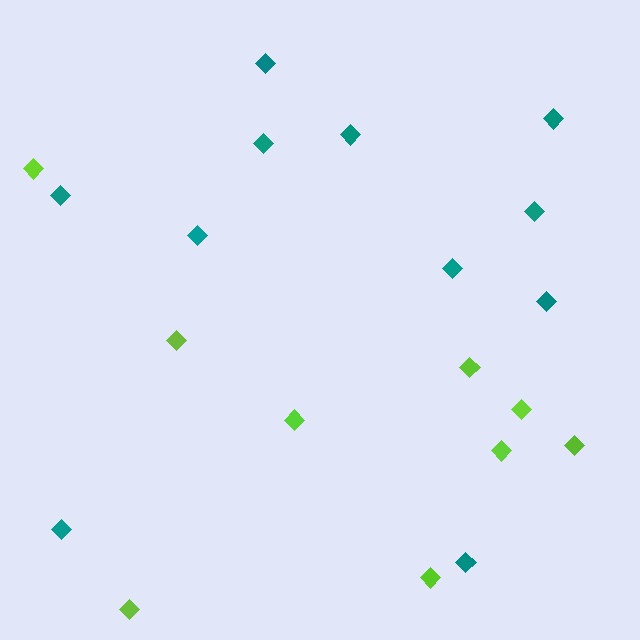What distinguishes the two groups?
There are 2 groups: one group of teal diamonds (11) and one group of lime diamonds (9).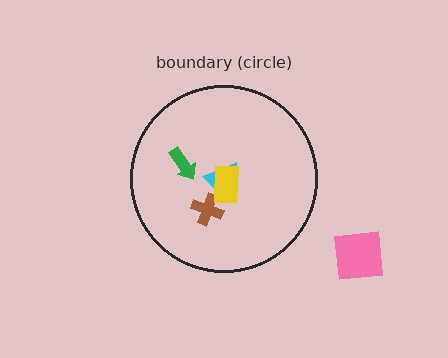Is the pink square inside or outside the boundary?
Outside.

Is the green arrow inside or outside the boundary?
Inside.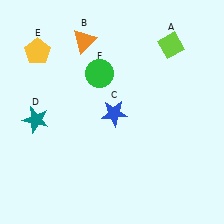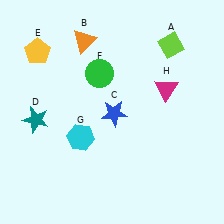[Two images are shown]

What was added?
A cyan hexagon (G), a magenta triangle (H) were added in Image 2.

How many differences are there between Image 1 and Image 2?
There are 2 differences between the two images.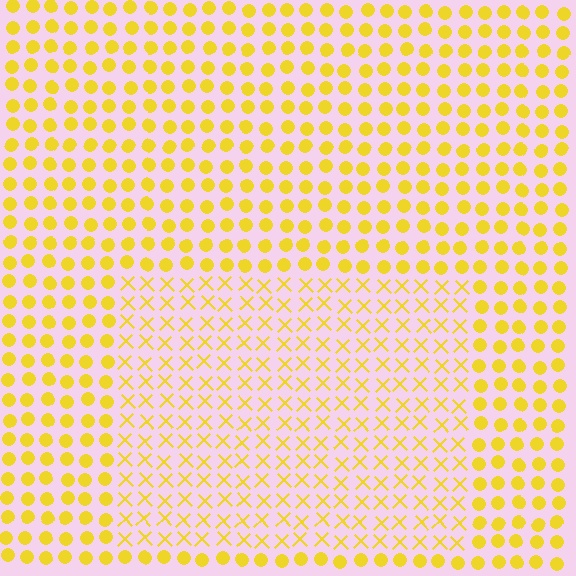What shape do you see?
I see a rectangle.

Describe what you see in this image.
The image is filled with small yellow elements arranged in a uniform grid. A rectangle-shaped region contains X marks, while the surrounding area contains circles. The boundary is defined purely by the change in element shape.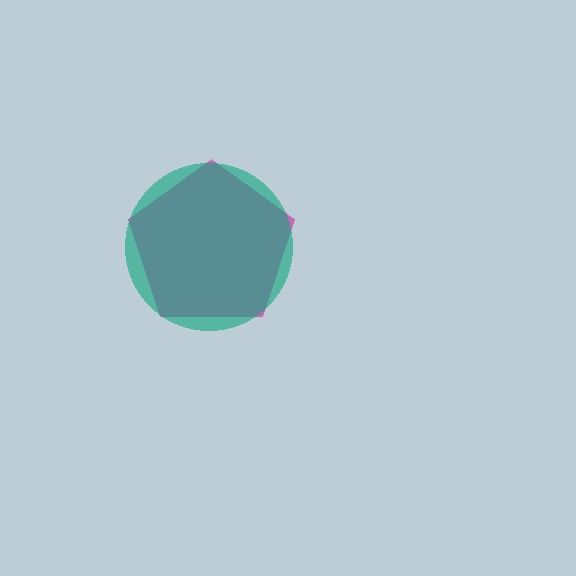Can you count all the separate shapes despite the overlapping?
Yes, there are 2 separate shapes.